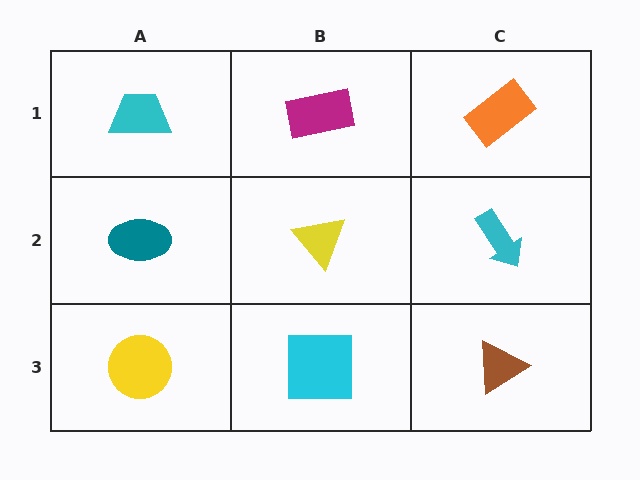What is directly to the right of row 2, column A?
A yellow triangle.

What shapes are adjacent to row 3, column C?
A cyan arrow (row 2, column C), a cyan square (row 3, column B).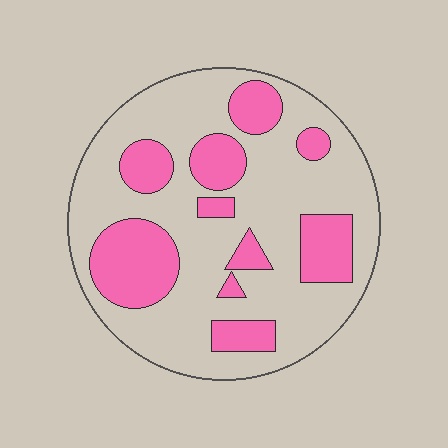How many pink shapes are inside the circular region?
10.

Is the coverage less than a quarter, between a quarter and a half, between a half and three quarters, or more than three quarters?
Between a quarter and a half.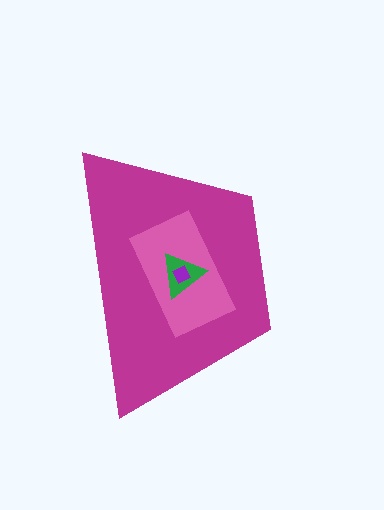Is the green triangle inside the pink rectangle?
Yes.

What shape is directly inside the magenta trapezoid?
The pink rectangle.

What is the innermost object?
The purple square.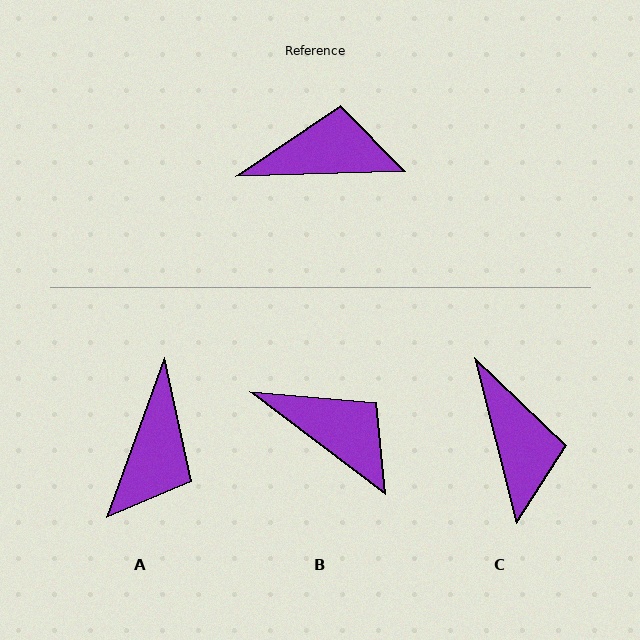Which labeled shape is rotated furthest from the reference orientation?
A, about 112 degrees away.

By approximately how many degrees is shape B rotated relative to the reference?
Approximately 39 degrees clockwise.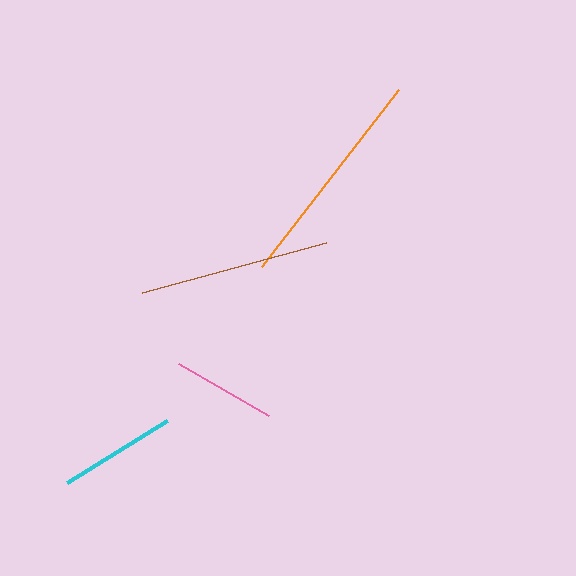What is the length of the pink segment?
The pink segment is approximately 104 pixels long.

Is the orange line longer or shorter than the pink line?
The orange line is longer than the pink line.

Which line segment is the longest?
The orange line is the longest at approximately 224 pixels.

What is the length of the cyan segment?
The cyan segment is approximately 118 pixels long.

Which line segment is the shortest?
The pink line is the shortest at approximately 104 pixels.